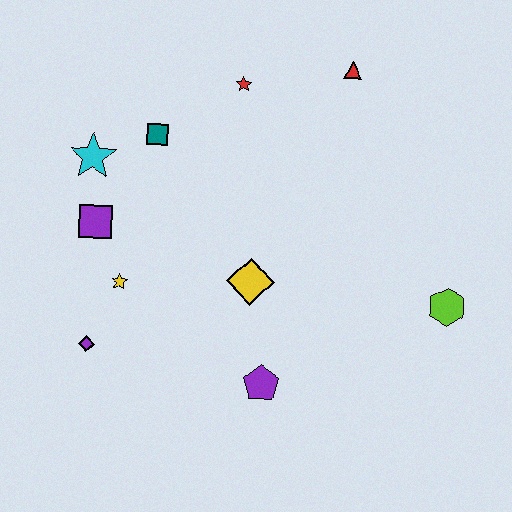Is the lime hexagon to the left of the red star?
No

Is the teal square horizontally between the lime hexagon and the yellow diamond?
No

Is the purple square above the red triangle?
No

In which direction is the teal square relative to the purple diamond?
The teal square is above the purple diamond.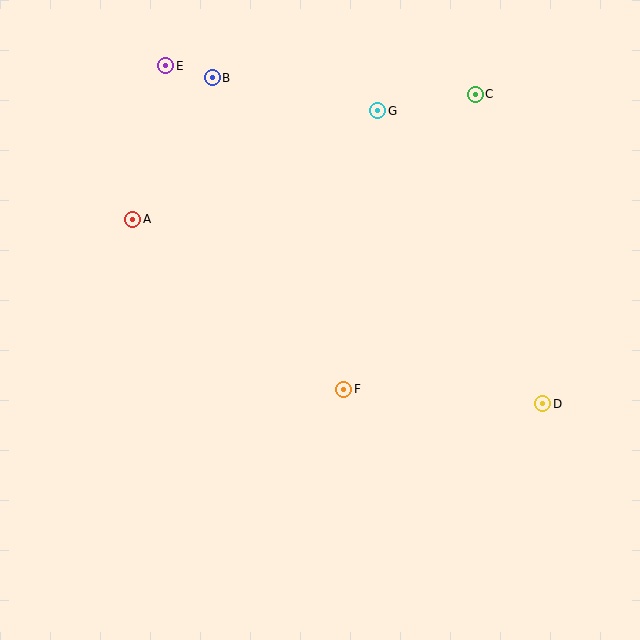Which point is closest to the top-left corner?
Point E is closest to the top-left corner.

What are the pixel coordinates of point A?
Point A is at (133, 219).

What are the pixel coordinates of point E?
Point E is at (166, 66).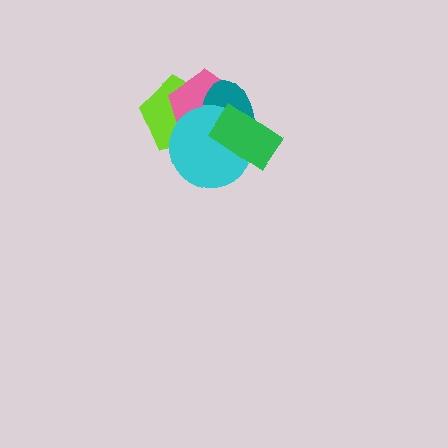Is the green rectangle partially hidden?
No, no other shape covers it.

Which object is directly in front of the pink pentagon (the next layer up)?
The teal ellipse is directly in front of the pink pentagon.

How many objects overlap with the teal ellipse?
4 objects overlap with the teal ellipse.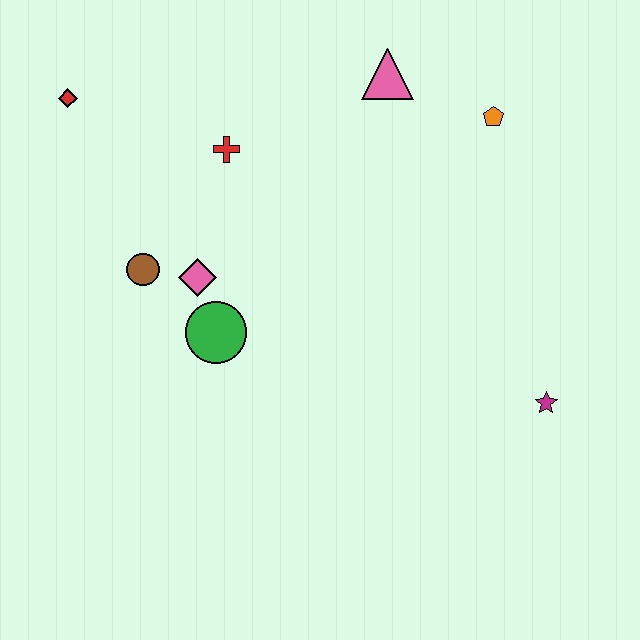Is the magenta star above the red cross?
No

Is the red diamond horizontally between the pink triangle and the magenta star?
No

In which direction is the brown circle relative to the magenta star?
The brown circle is to the left of the magenta star.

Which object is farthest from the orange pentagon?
The red diamond is farthest from the orange pentagon.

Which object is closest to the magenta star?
The orange pentagon is closest to the magenta star.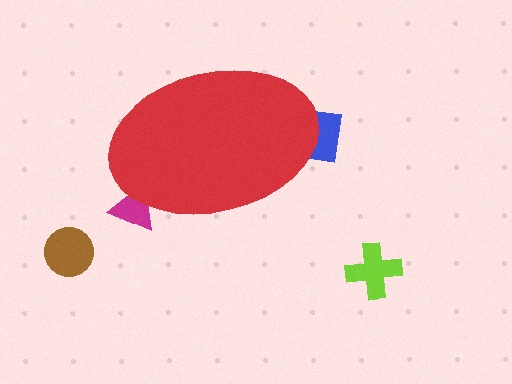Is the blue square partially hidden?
Yes, the blue square is partially hidden behind the red ellipse.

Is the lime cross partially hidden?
No, the lime cross is fully visible.